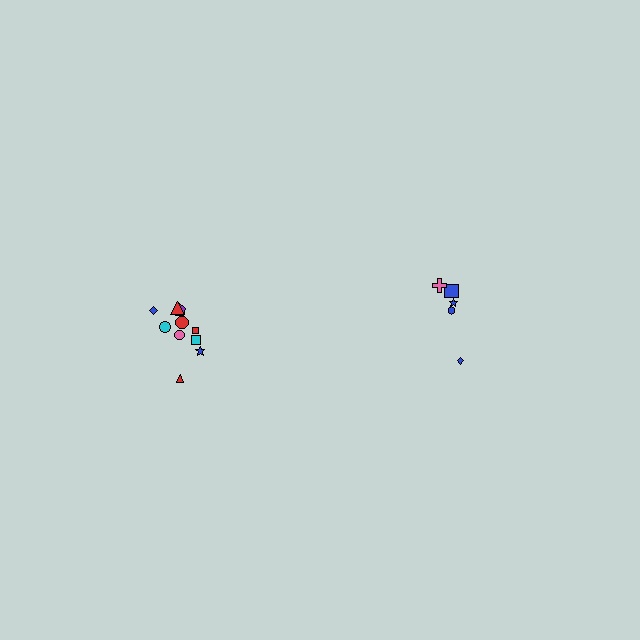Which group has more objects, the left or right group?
The left group.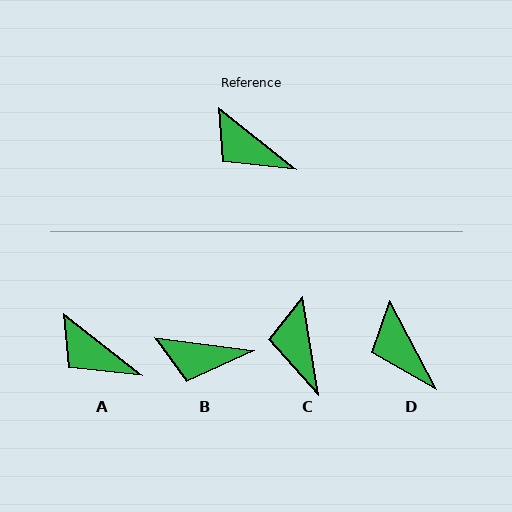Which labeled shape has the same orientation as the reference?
A.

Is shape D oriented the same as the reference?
No, it is off by about 24 degrees.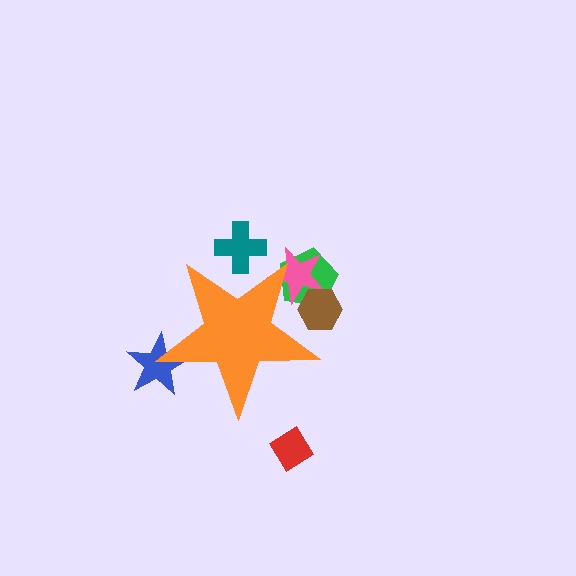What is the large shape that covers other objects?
An orange star.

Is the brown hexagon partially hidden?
Yes, the brown hexagon is partially hidden behind the orange star.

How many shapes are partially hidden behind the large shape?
5 shapes are partially hidden.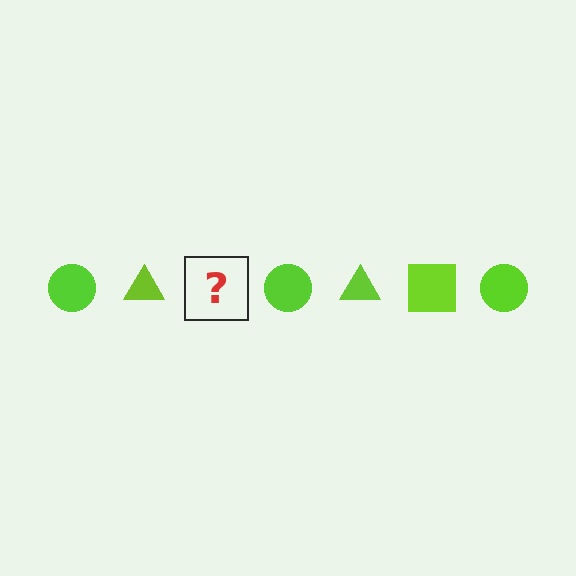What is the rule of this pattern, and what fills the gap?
The rule is that the pattern cycles through circle, triangle, square shapes in lime. The gap should be filled with a lime square.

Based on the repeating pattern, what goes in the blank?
The blank should be a lime square.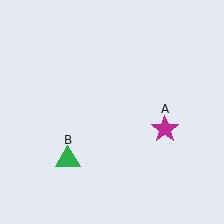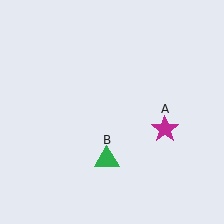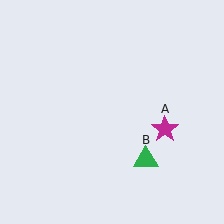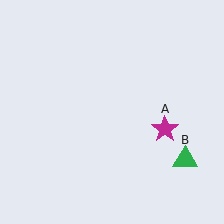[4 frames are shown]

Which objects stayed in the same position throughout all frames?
Magenta star (object A) remained stationary.